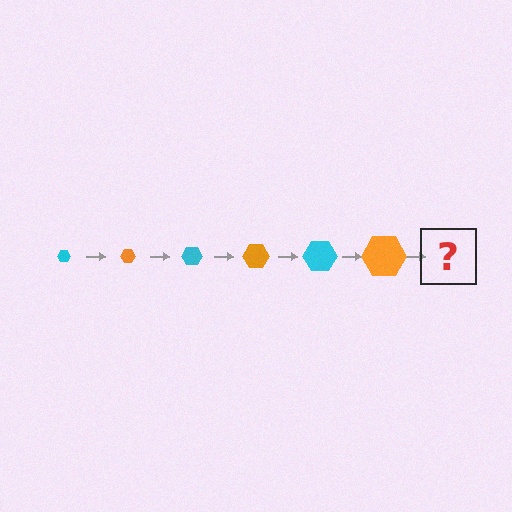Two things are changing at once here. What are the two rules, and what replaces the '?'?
The two rules are that the hexagon grows larger each step and the color cycles through cyan and orange. The '?' should be a cyan hexagon, larger than the previous one.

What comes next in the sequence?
The next element should be a cyan hexagon, larger than the previous one.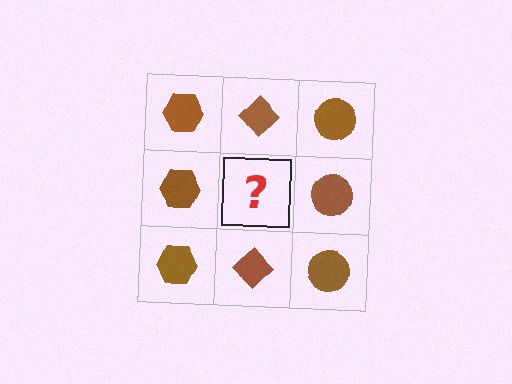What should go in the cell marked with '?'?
The missing cell should contain a brown diamond.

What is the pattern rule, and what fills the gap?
The rule is that each column has a consistent shape. The gap should be filled with a brown diamond.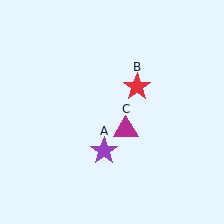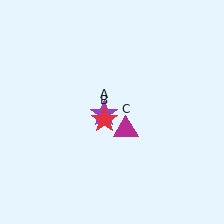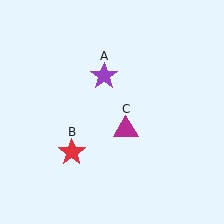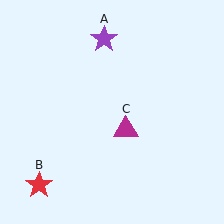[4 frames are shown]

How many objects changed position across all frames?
2 objects changed position: purple star (object A), red star (object B).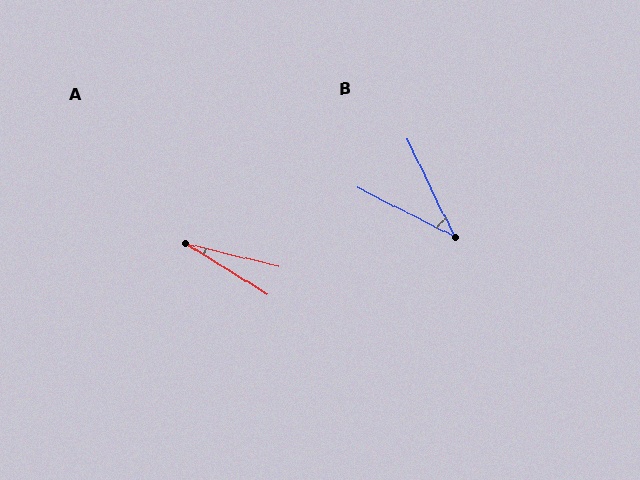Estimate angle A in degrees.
Approximately 18 degrees.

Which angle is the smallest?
A, at approximately 18 degrees.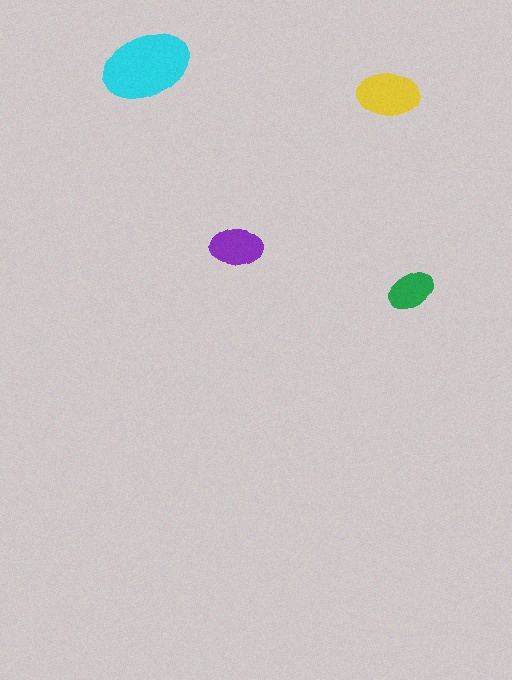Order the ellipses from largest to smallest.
the cyan one, the yellow one, the purple one, the green one.